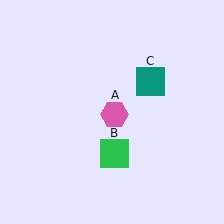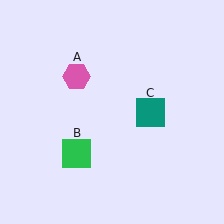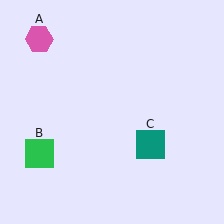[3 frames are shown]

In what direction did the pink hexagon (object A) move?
The pink hexagon (object A) moved up and to the left.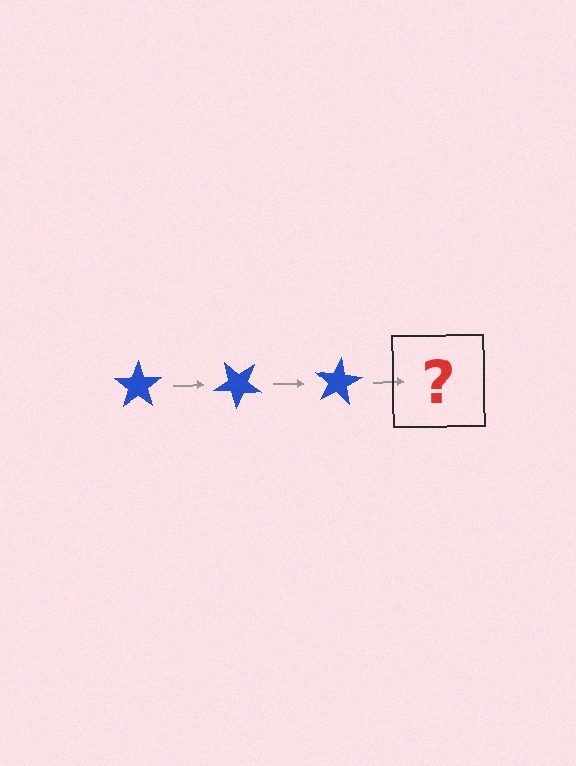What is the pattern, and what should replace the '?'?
The pattern is that the star rotates 40 degrees each step. The '?' should be a blue star rotated 120 degrees.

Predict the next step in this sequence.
The next step is a blue star rotated 120 degrees.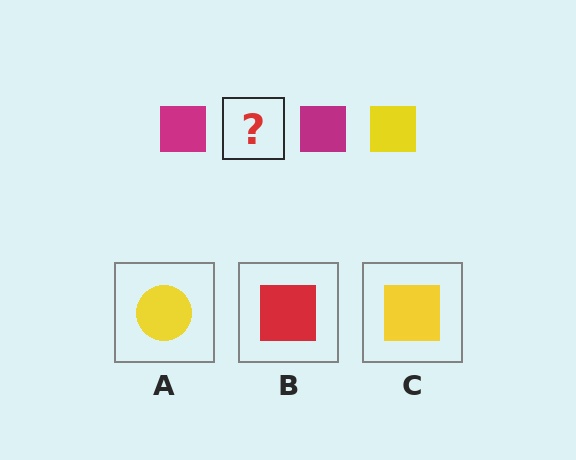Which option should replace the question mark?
Option C.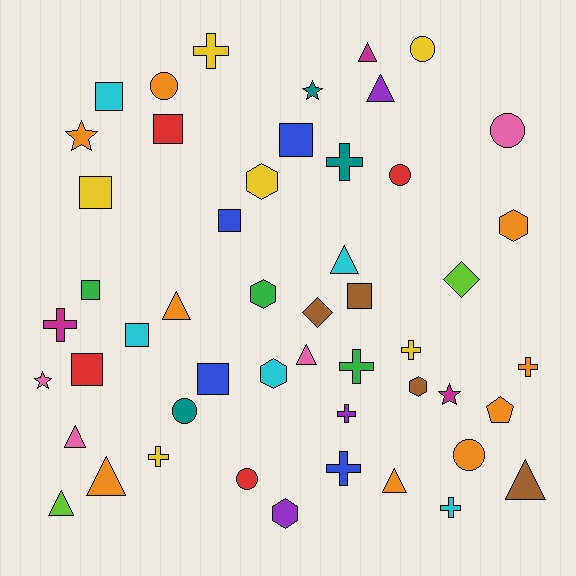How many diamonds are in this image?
There are 2 diamonds.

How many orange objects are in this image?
There are 9 orange objects.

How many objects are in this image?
There are 50 objects.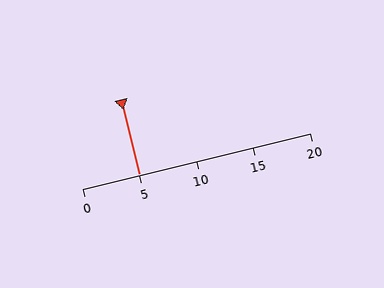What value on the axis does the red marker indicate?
The marker indicates approximately 5.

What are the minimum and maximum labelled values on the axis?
The axis runs from 0 to 20.